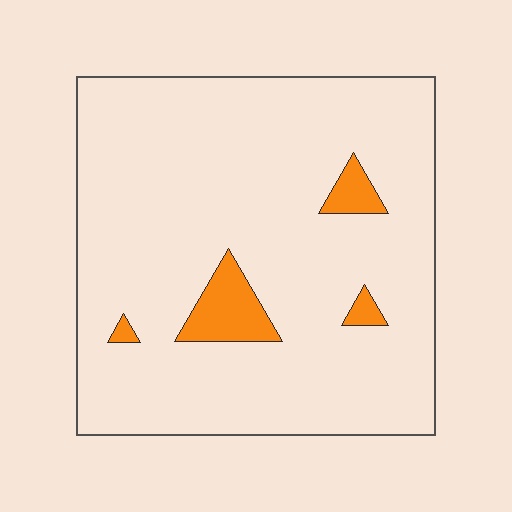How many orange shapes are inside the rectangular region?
4.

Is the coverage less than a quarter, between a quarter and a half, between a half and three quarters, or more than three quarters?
Less than a quarter.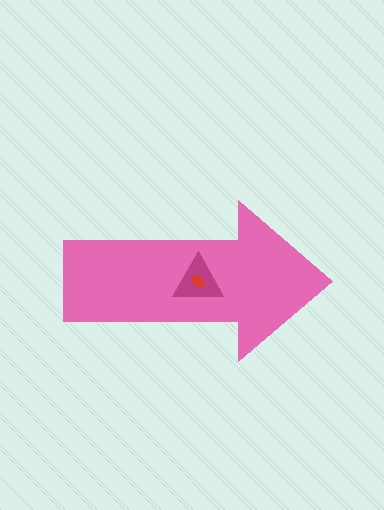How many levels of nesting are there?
3.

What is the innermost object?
The red ellipse.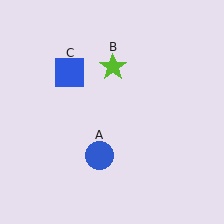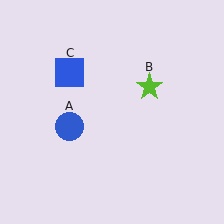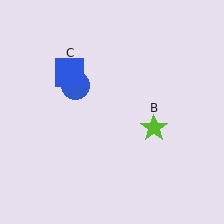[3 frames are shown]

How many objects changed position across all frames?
2 objects changed position: blue circle (object A), lime star (object B).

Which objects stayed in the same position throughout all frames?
Blue square (object C) remained stationary.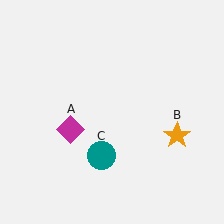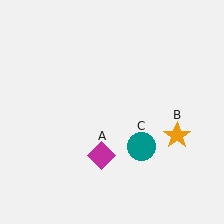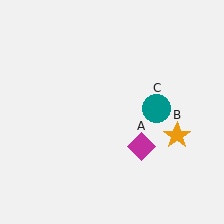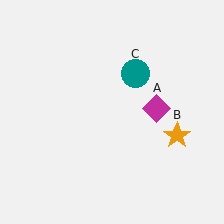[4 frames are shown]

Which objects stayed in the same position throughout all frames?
Orange star (object B) remained stationary.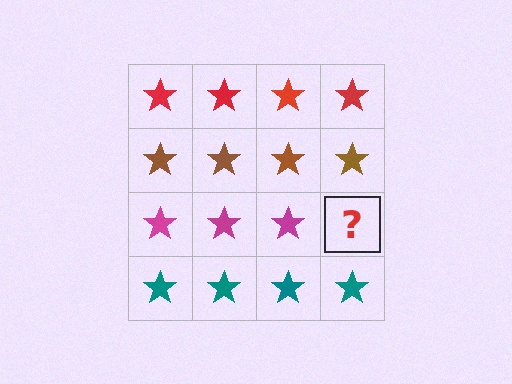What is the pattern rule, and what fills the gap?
The rule is that each row has a consistent color. The gap should be filled with a magenta star.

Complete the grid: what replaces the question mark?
The question mark should be replaced with a magenta star.